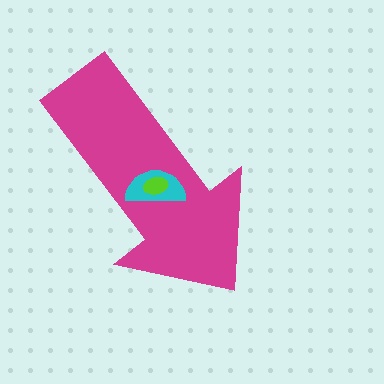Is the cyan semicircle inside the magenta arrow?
Yes.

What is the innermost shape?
The lime ellipse.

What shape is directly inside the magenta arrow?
The cyan semicircle.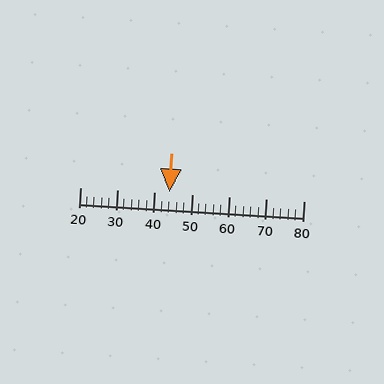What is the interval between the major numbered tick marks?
The major tick marks are spaced 10 units apart.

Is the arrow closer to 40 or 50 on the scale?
The arrow is closer to 40.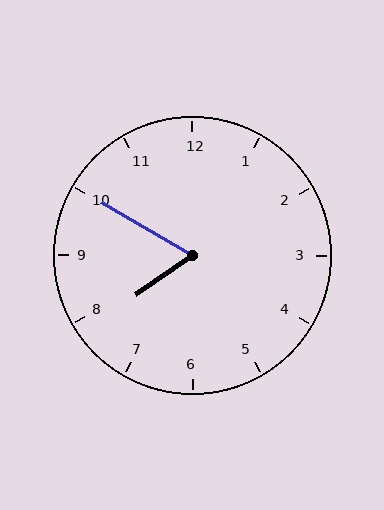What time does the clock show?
7:50.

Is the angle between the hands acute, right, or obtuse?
It is acute.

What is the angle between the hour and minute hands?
Approximately 65 degrees.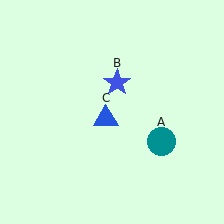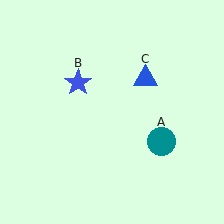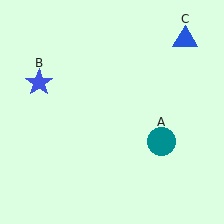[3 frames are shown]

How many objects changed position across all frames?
2 objects changed position: blue star (object B), blue triangle (object C).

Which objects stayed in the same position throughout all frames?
Teal circle (object A) remained stationary.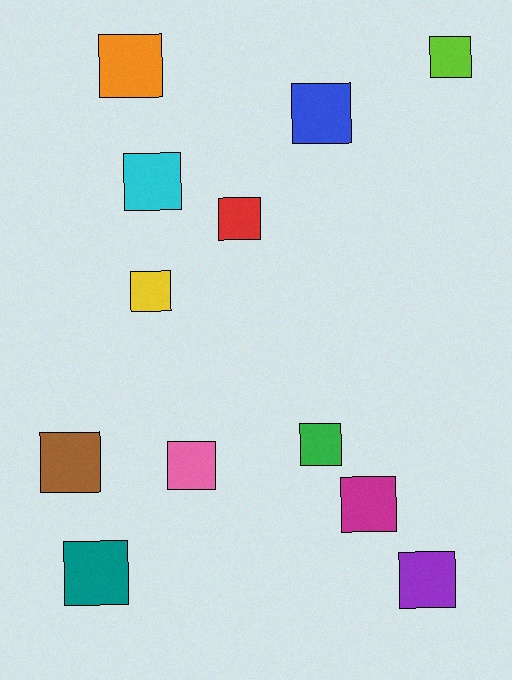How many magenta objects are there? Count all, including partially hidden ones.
There is 1 magenta object.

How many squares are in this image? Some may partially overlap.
There are 12 squares.